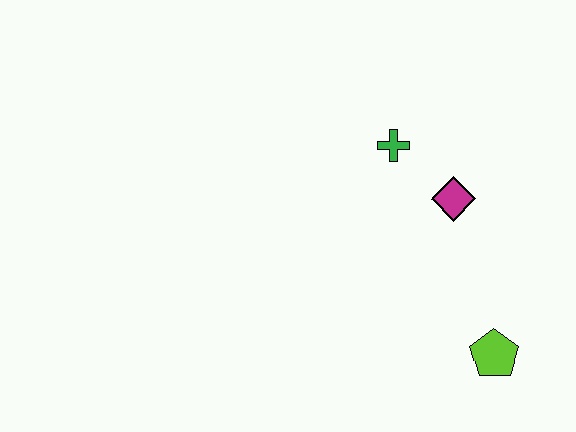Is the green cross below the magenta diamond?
No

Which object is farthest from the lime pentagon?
The green cross is farthest from the lime pentagon.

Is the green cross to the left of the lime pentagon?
Yes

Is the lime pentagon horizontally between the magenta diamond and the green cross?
No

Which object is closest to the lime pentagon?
The magenta diamond is closest to the lime pentagon.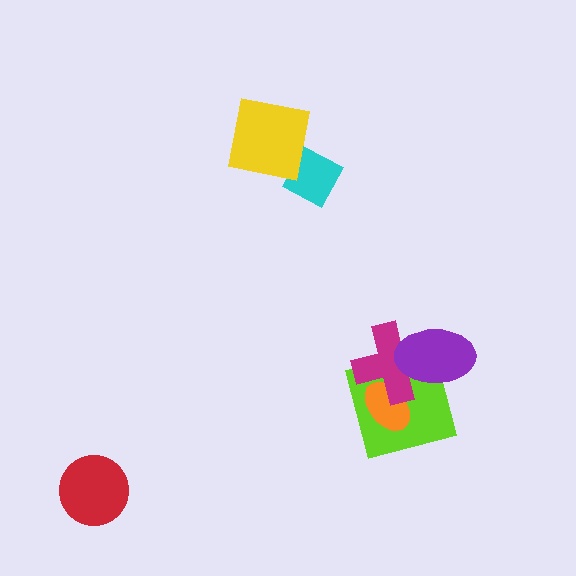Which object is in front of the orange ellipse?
The magenta cross is in front of the orange ellipse.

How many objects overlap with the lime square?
3 objects overlap with the lime square.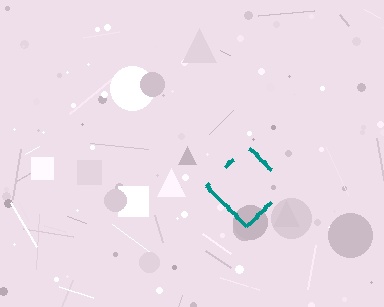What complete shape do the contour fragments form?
The contour fragments form a diamond.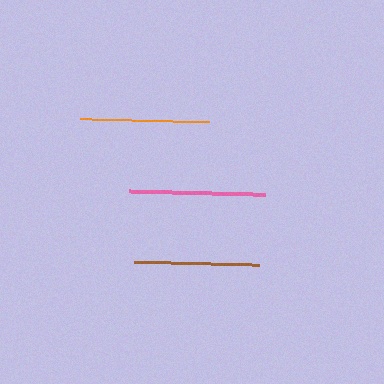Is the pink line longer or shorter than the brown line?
The pink line is longer than the brown line.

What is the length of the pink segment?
The pink segment is approximately 136 pixels long.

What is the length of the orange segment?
The orange segment is approximately 129 pixels long.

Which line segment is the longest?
The pink line is the longest at approximately 136 pixels.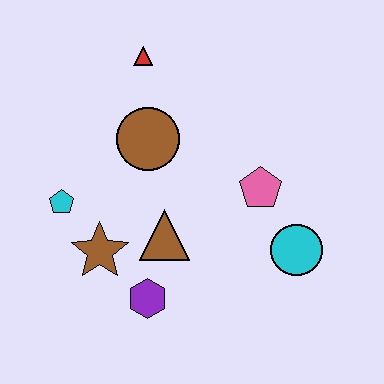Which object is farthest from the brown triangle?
The red triangle is farthest from the brown triangle.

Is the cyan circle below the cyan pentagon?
Yes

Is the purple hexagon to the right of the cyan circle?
No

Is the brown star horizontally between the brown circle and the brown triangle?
No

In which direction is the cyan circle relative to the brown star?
The cyan circle is to the right of the brown star.